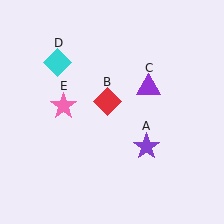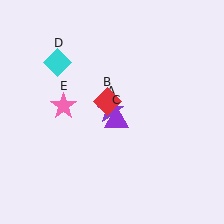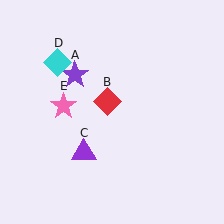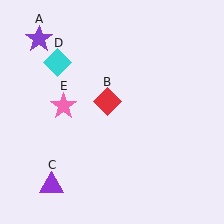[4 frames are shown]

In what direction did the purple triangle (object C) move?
The purple triangle (object C) moved down and to the left.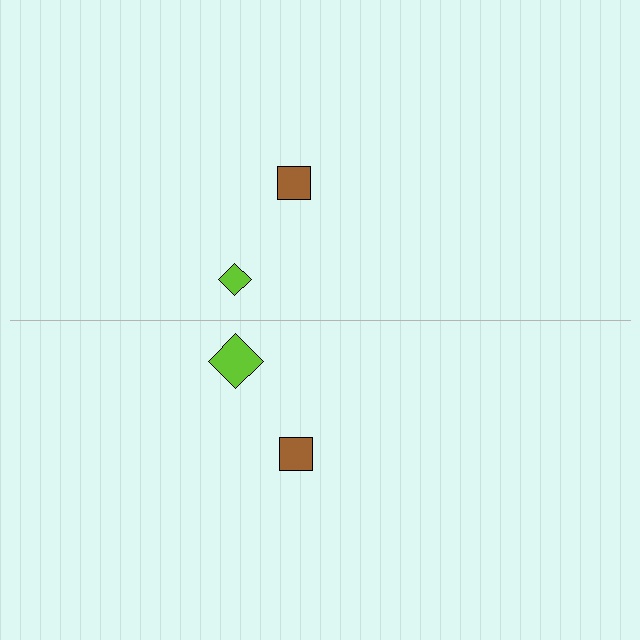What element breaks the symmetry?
The lime diamond on the bottom side has a different size than its mirror counterpart.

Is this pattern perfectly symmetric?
No, the pattern is not perfectly symmetric. The lime diamond on the bottom side has a different size than its mirror counterpart.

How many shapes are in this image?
There are 4 shapes in this image.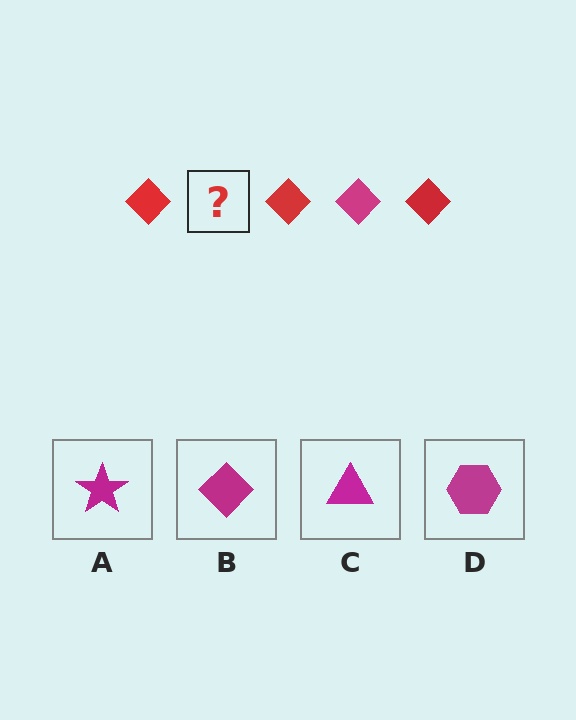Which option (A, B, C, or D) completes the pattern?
B.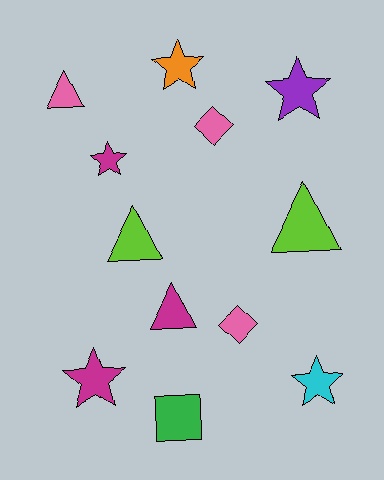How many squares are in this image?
There is 1 square.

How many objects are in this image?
There are 12 objects.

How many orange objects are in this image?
There is 1 orange object.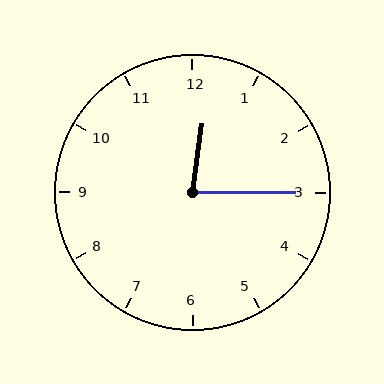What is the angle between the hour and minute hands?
Approximately 82 degrees.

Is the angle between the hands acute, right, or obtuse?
It is acute.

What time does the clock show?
12:15.